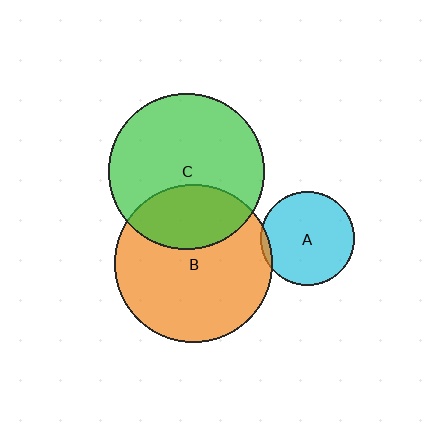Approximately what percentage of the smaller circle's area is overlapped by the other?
Approximately 5%.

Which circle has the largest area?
Circle B (orange).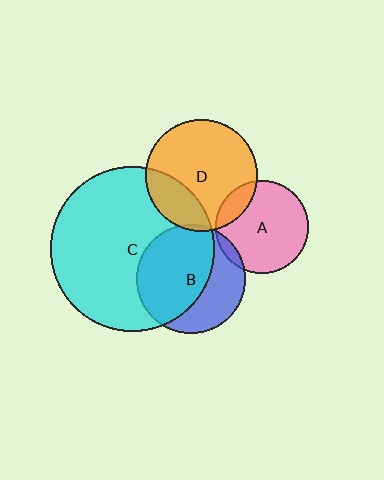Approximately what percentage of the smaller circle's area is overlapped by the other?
Approximately 5%.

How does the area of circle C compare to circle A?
Approximately 3.1 times.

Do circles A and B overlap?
Yes.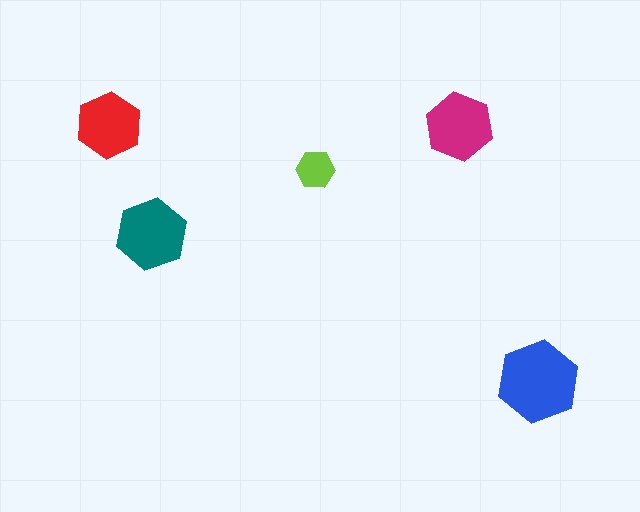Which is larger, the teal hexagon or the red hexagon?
The teal one.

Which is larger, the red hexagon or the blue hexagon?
The blue one.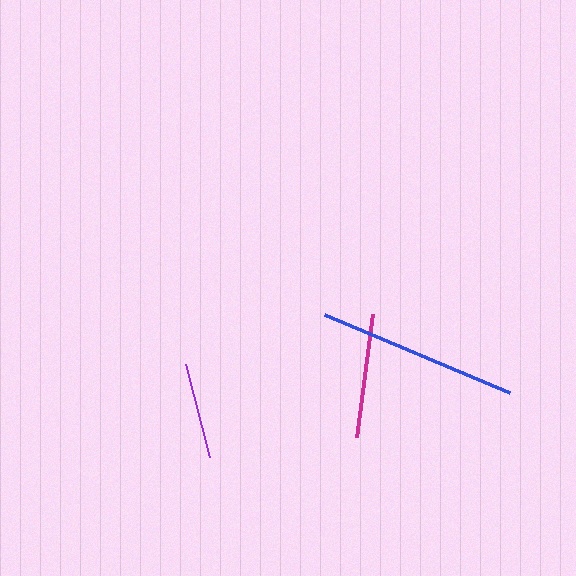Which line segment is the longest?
The blue line is the longest at approximately 201 pixels.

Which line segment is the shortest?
The purple line is the shortest at approximately 96 pixels.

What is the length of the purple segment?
The purple segment is approximately 96 pixels long.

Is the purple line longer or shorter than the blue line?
The blue line is longer than the purple line.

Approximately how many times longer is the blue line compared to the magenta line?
The blue line is approximately 1.6 times the length of the magenta line.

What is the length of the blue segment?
The blue segment is approximately 201 pixels long.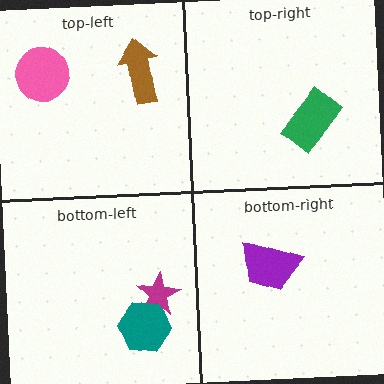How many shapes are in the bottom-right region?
1.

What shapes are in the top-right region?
The green rectangle.